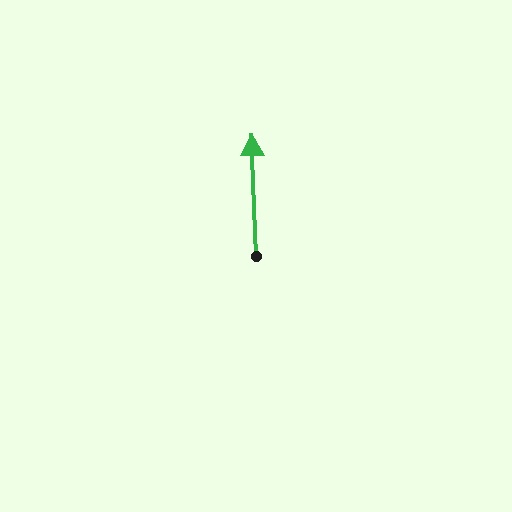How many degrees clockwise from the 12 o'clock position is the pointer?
Approximately 358 degrees.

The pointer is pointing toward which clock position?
Roughly 12 o'clock.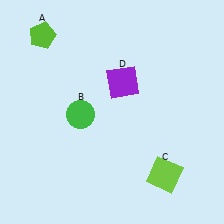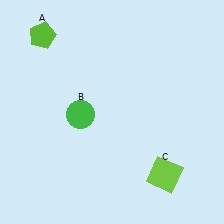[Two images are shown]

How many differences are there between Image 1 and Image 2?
There is 1 difference between the two images.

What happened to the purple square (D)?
The purple square (D) was removed in Image 2. It was in the top-right area of Image 1.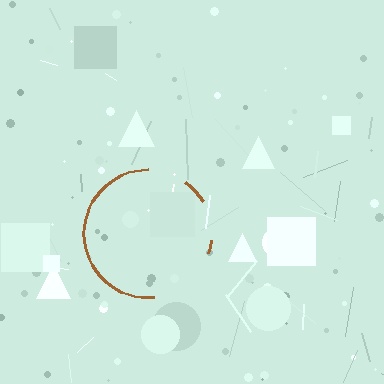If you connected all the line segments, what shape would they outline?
They would outline a circle.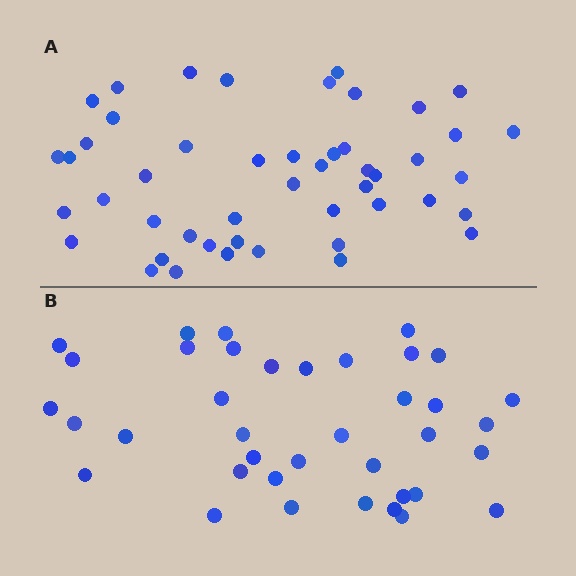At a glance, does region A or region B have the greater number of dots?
Region A (the top region) has more dots.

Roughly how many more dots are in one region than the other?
Region A has roughly 10 or so more dots than region B.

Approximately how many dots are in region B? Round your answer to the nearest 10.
About 40 dots. (The exact count is 38, which rounds to 40.)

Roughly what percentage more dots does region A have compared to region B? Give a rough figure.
About 25% more.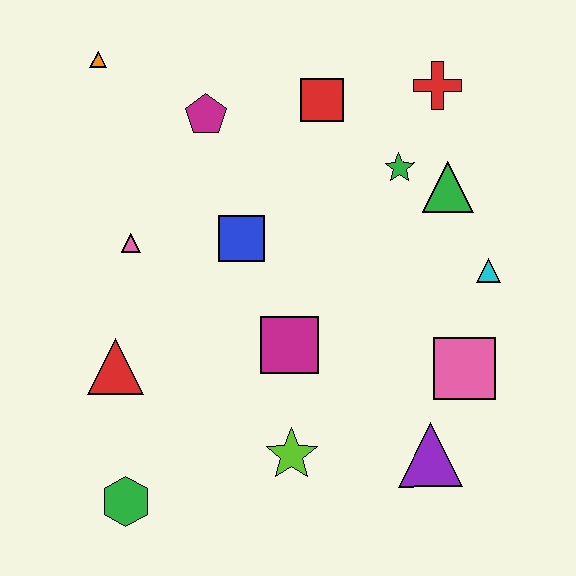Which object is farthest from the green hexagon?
The red cross is farthest from the green hexagon.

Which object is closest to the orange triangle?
The magenta pentagon is closest to the orange triangle.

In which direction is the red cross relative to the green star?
The red cross is above the green star.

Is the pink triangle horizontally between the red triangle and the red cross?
Yes